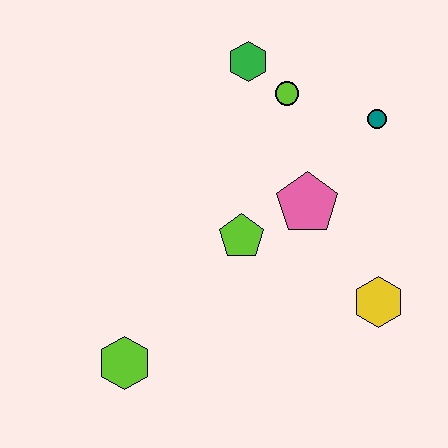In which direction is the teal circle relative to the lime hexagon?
The teal circle is to the right of the lime hexagon.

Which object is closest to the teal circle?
The lime circle is closest to the teal circle.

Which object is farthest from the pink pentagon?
The lime hexagon is farthest from the pink pentagon.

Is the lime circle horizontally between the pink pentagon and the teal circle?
No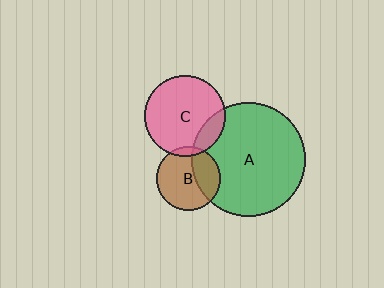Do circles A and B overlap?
Yes.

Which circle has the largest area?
Circle A (green).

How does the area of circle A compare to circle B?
Approximately 3.2 times.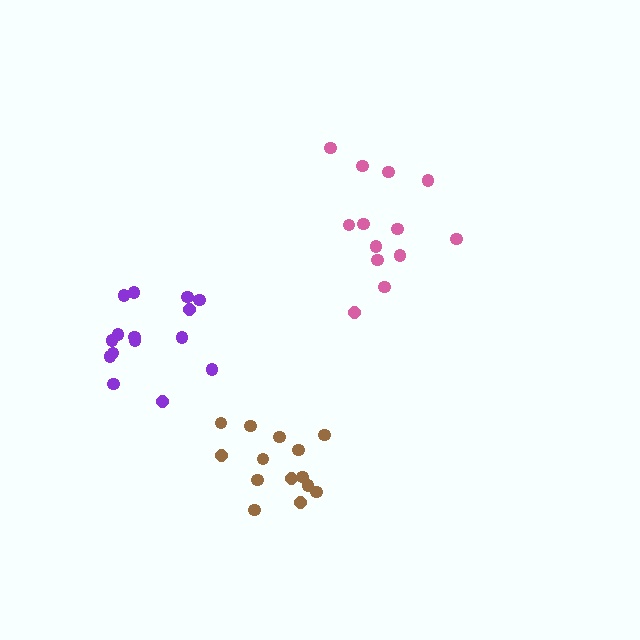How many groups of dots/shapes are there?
There are 3 groups.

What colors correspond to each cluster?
The clusters are colored: brown, purple, pink.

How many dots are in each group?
Group 1: 14 dots, Group 2: 15 dots, Group 3: 13 dots (42 total).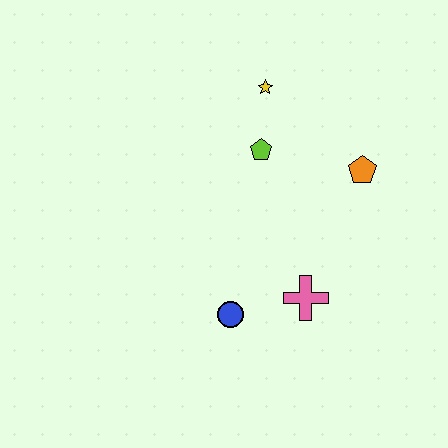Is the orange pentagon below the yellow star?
Yes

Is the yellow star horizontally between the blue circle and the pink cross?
Yes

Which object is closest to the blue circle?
The pink cross is closest to the blue circle.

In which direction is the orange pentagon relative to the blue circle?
The orange pentagon is above the blue circle.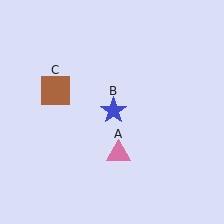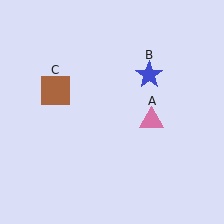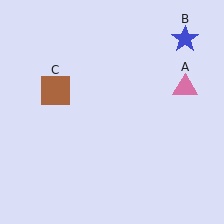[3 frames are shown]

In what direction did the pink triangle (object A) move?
The pink triangle (object A) moved up and to the right.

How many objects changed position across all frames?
2 objects changed position: pink triangle (object A), blue star (object B).